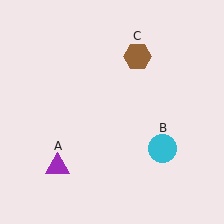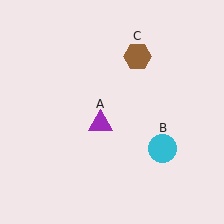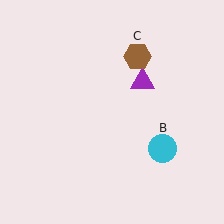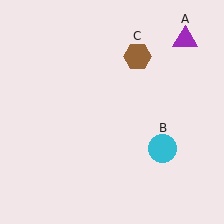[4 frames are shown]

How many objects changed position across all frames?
1 object changed position: purple triangle (object A).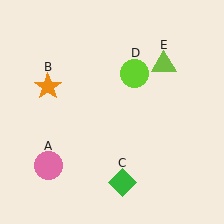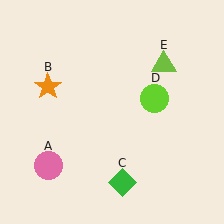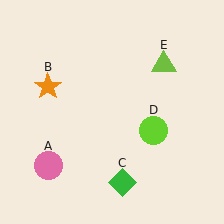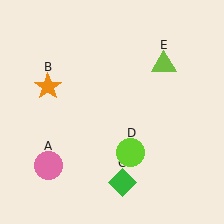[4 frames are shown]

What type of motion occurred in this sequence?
The lime circle (object D) rotated clockwise around the center of the scene.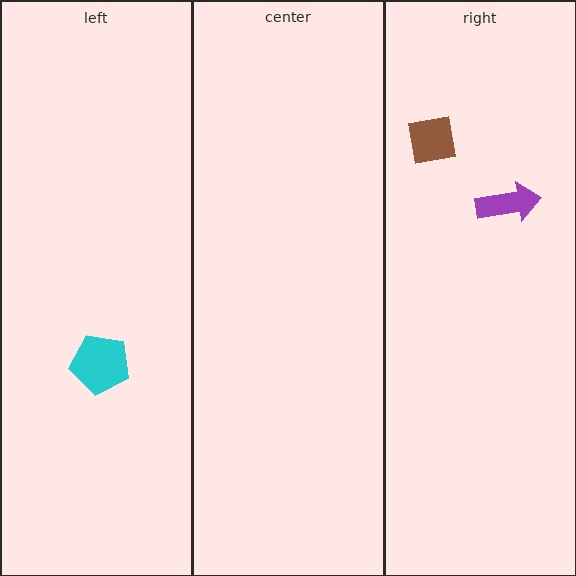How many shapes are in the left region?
1.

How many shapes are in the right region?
2.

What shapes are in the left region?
The cyan pentagon.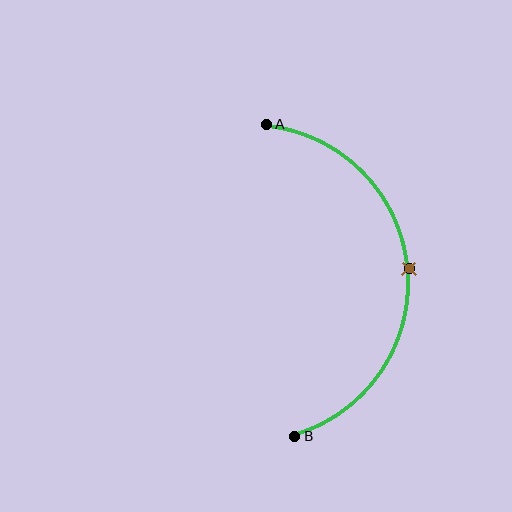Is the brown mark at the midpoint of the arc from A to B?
Yes. The brown mark lies on the arc at equal arc-length from both A and B — it is the arc midpoint.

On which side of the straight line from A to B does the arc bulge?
The arc bulges to the right of the straight line connecting A and B.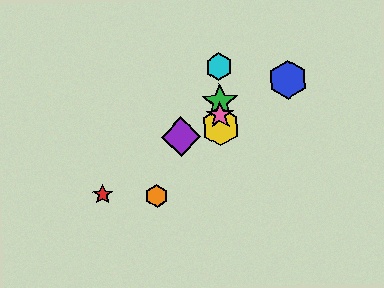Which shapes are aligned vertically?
The green star, the yellow hexagon, the cyan hexagon, the pink star are aligned vertically.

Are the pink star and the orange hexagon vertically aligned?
No, the pink star is at x≈220 and the orange hexagon is at x≈157.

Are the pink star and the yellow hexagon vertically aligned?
Yes, both are at x≈220.